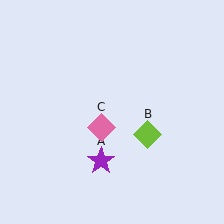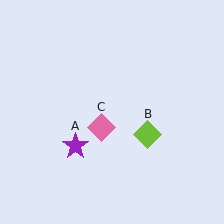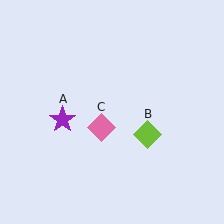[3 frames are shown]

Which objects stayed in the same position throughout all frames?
Lime diamond (object B) and pink diamond (object C) remained stationary.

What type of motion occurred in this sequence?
The purple star (object A) rotated clockwise around the center of the scene.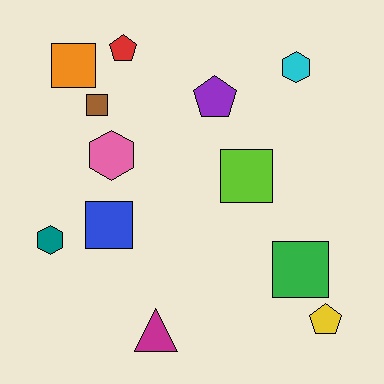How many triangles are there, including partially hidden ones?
There is 1 triangle.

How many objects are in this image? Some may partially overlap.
There are 12 objects.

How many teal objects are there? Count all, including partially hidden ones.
There is 1 teal object.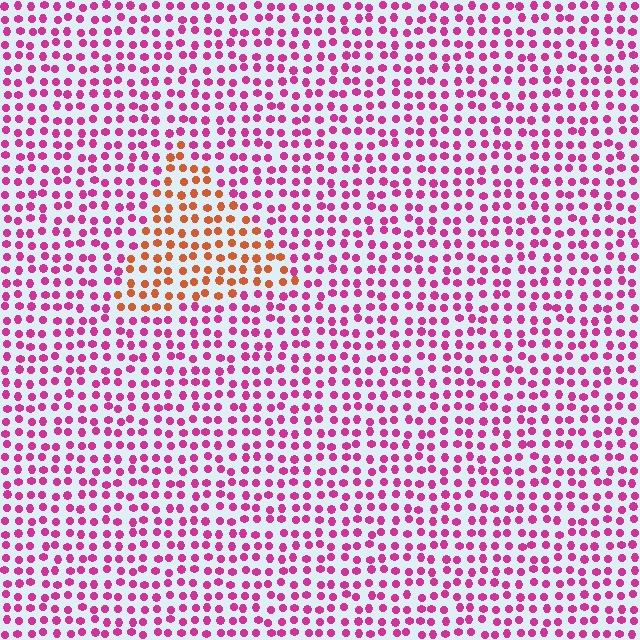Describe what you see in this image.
The image is filled with small magenta elements in a uniform arrangement. A triangle-shaped region is visible where the elements are tinted to a slightly different hue, forming a subtle color boundary.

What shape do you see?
I see a triangle.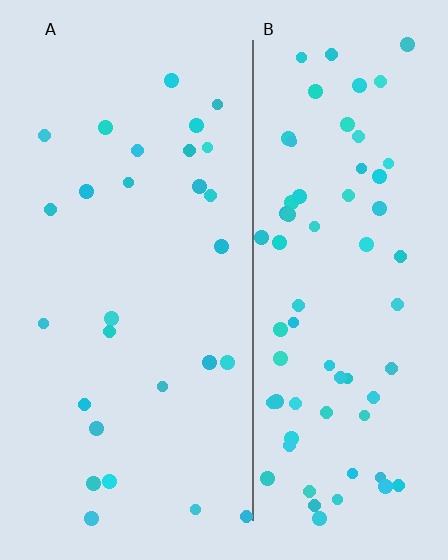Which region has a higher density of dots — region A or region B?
B (the right).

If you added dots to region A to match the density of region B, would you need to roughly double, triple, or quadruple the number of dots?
Approximately triple.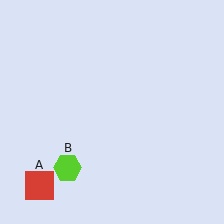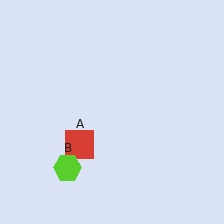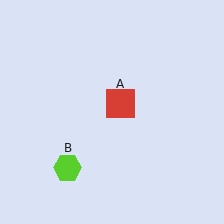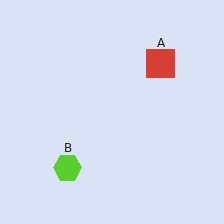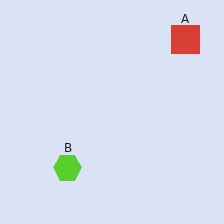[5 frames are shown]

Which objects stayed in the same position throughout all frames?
Lime hexagon (object B) remained stationary.